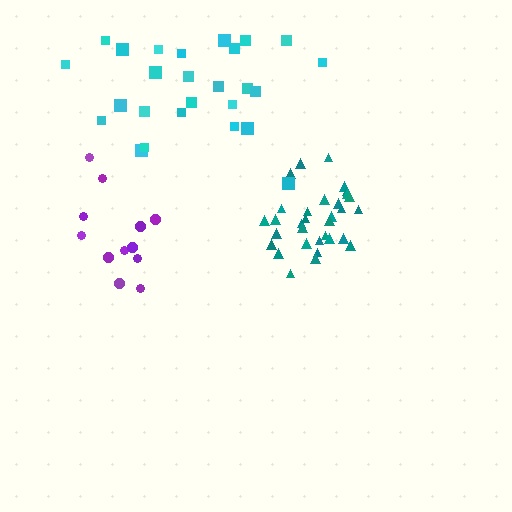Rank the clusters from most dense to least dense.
teal, purple, cyan.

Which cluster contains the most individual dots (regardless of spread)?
Teal (32).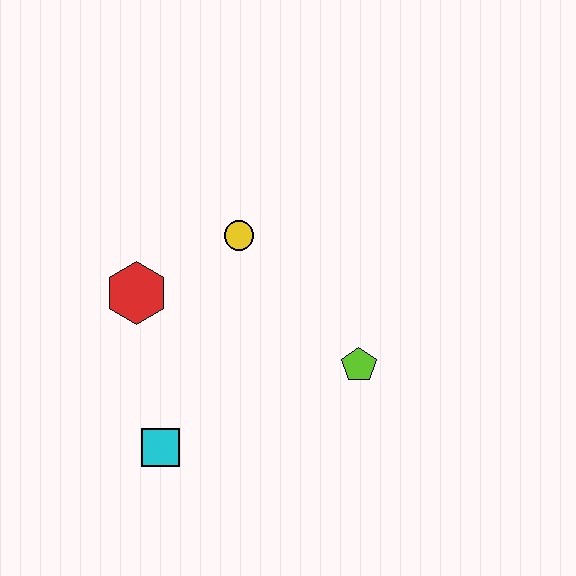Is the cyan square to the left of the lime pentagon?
Yes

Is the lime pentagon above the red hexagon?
No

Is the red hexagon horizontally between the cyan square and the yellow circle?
No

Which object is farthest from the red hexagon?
The lime pentagon is farthest from the red hexagon.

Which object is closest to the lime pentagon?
The yellow circle is closest to the lime pentagon.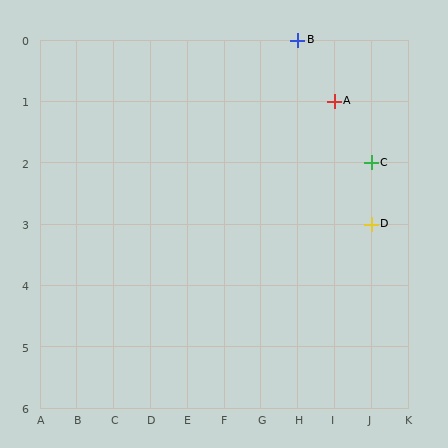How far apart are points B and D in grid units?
Points B and D are 2 columns and 3 rows apart (about 3.6 grid units diagonally).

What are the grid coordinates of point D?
Point D is at grid coordinates (J, 3).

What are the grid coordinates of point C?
Point C is at grid coordinates (J, 2).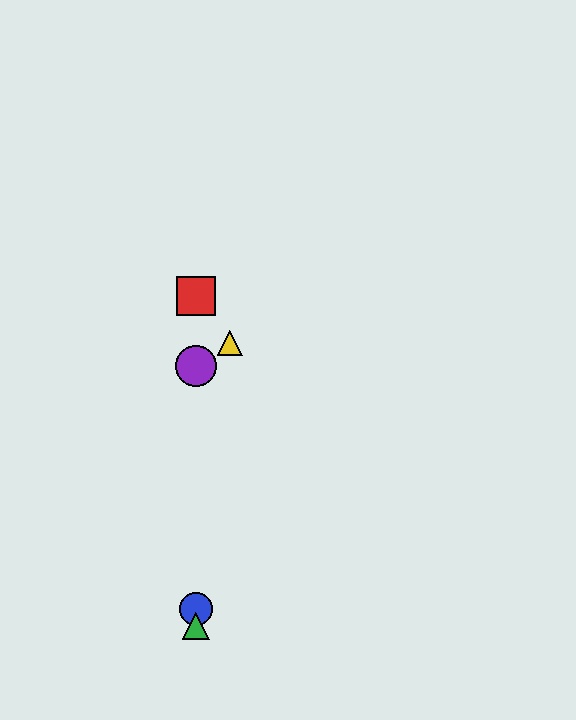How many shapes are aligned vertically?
4 shapes (the red square, the blue circle, the green triangle, the purple circle) are aligned vertically.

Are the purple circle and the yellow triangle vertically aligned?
No, the purple circle is at x≈196 and the yellow triangle is at x≈230.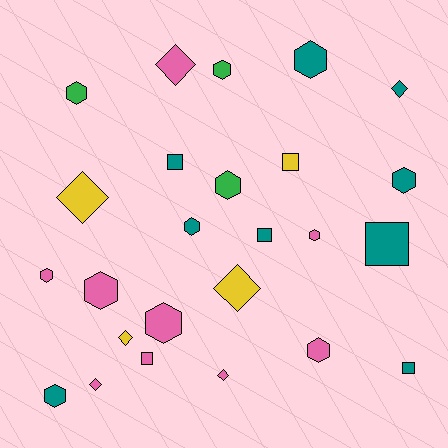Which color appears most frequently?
Teal, with 9 objects.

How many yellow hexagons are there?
There are no yellow hexagons.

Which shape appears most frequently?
Hexagon, with 12 objects.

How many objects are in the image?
There are 25 objects.